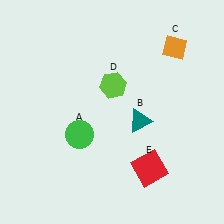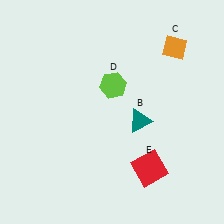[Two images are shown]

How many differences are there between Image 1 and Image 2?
There is 1 difference between the two images.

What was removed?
The green circle (A) was removed in Image 2.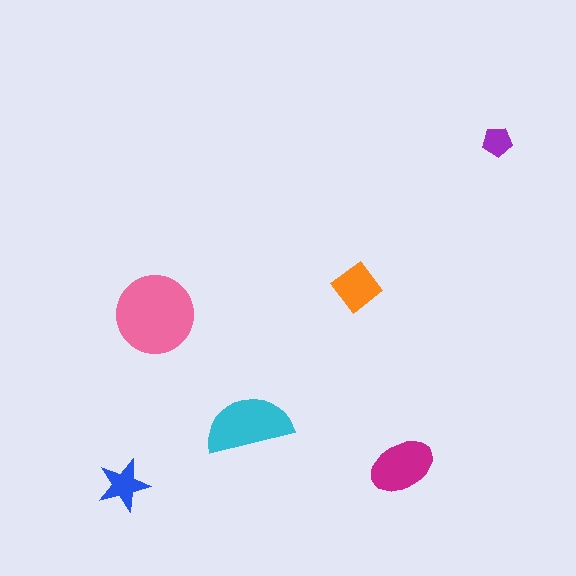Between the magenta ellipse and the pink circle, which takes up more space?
The pink circle.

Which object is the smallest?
The purple pentagon.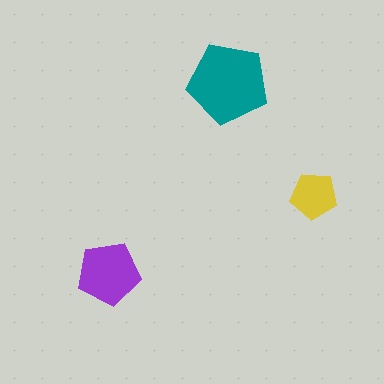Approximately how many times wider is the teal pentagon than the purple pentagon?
About 1.5 times wider.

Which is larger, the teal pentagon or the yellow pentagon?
The teal one.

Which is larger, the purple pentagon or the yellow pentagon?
The purple one.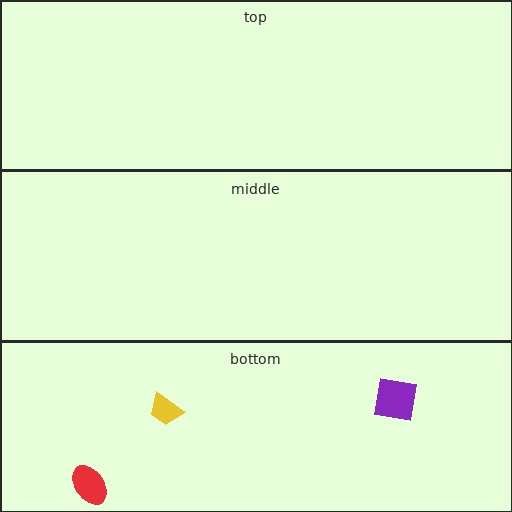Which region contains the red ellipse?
The bottom region.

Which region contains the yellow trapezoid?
The bottom region.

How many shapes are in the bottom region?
3.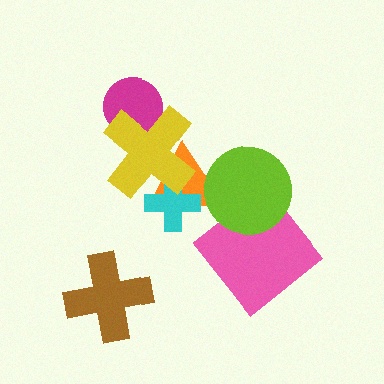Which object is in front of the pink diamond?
The lime circle is in front of the pink diamond.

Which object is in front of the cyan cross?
The yellow cross is in front of the cyan cross.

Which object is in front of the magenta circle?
The yellow cross is in front of the magenta circle.